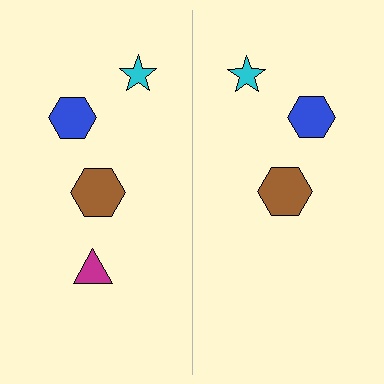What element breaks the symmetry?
A magenta triangle is missing from the right side.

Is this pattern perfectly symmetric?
No, the pattern is not perfectly symmetric. A magenta triangle is missing from the right side.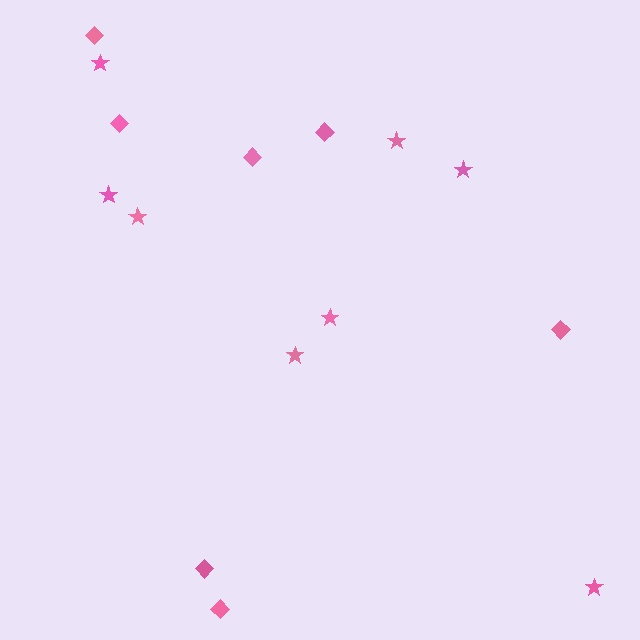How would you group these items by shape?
There are 2 groups: one group of diamonds (7) and one group of stars (8).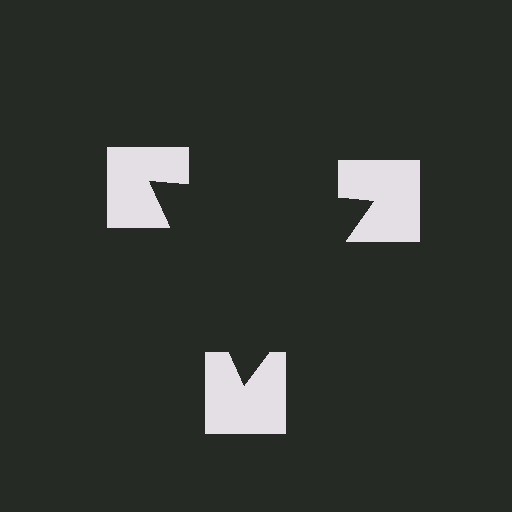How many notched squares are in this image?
There are 3 — one at each vertex of the illusory triangle.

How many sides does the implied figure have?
3 sides.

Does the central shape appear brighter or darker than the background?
It typically appears slightly darker than the background, even though no actual brightness change is drawn.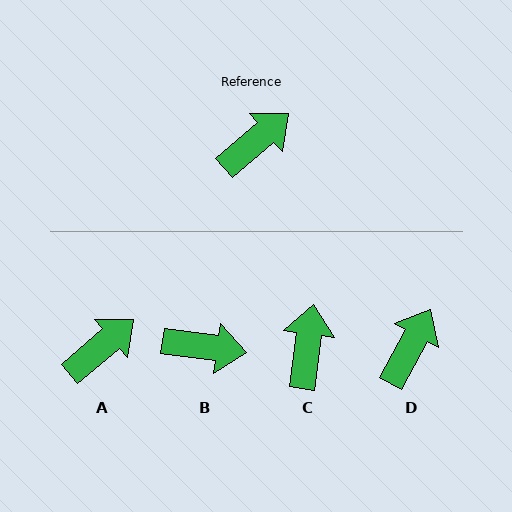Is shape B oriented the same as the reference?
No, it is off by about 48 degrees.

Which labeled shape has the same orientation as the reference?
A.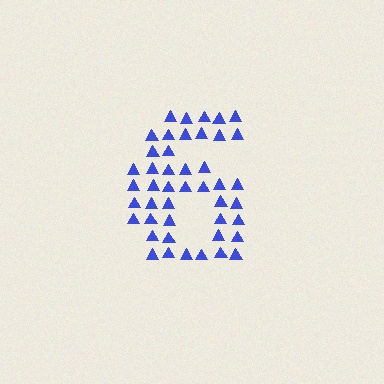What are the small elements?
The small elements are triangles.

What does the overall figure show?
The overall figure shows the digit 6.